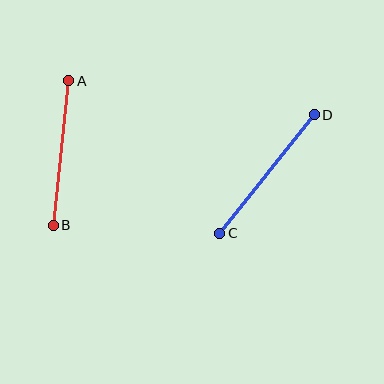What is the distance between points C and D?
The distance is approximately 152 pixels.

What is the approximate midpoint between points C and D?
The midpoint is at approximately (267, 174) pixels.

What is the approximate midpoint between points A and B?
The midpoint is at approximately (61, 153) pixels.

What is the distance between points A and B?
The distance is approximately 145 pixels.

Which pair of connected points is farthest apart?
Points C and D are farthest apart.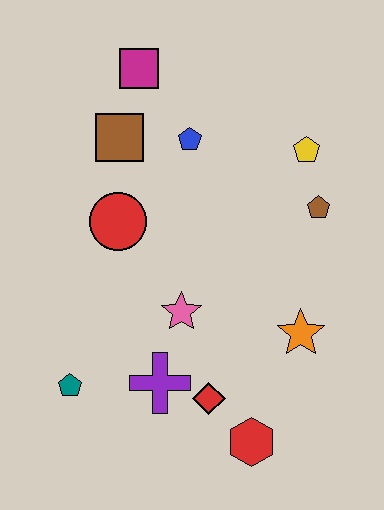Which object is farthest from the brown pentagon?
The teal pentagon is farthest from the brown pentagon.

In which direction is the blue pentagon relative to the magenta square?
The blue pentagon is below the magenta square.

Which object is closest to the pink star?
The purple cross is closest to the pink star.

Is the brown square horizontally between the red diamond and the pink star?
No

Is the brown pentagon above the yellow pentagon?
No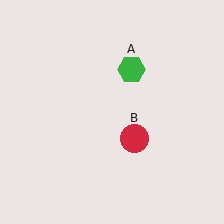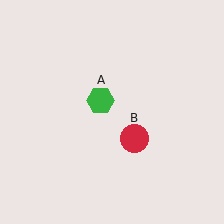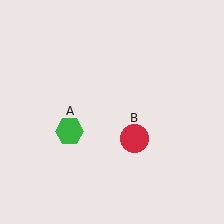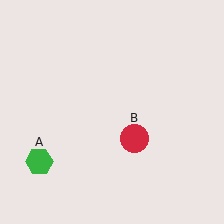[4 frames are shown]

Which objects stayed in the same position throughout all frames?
Red circle (object B) remained stationary.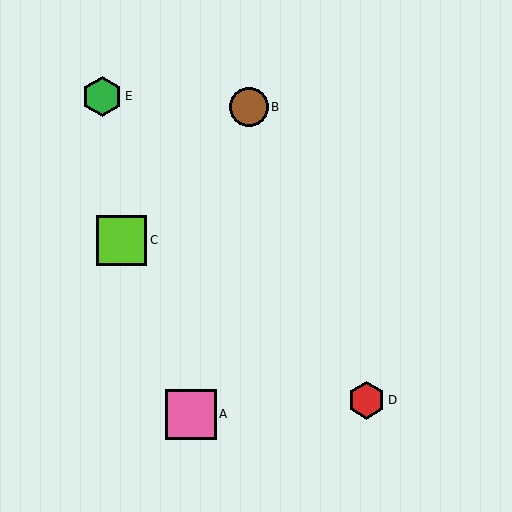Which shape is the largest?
The pink square (labeled A) is the largest.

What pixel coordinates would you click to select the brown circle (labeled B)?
Click at (249, 107) to select the brown circle B.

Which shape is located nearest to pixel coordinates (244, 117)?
The brown circle (labeled B) at (249, 107) is nearest to that location.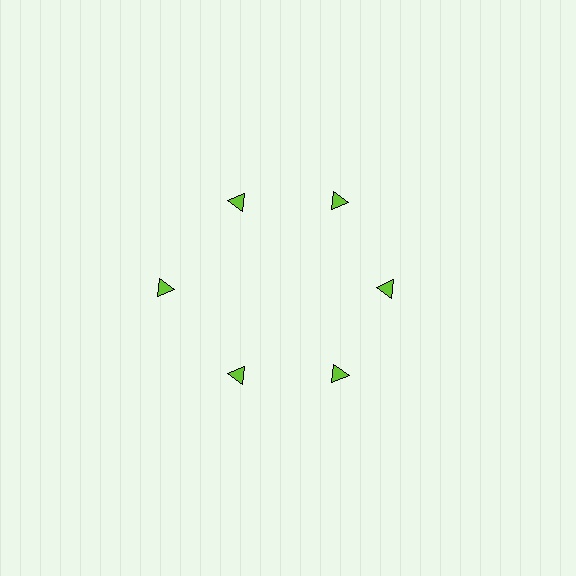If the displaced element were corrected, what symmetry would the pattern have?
It would have 6-fold rotational symmetry — the pattern would map onto itself every 60 degrees.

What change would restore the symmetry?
The symmetry would be restored by moving it inward, back onto the ring so that all 6 triangles sit at equal angles and equal distance from the center.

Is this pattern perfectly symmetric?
No. The 6 lime triangles are arranged in a ring, but one element near the 9 o'clock position is pushed outward from the center, breaking the 6-fold rotational symmetry.